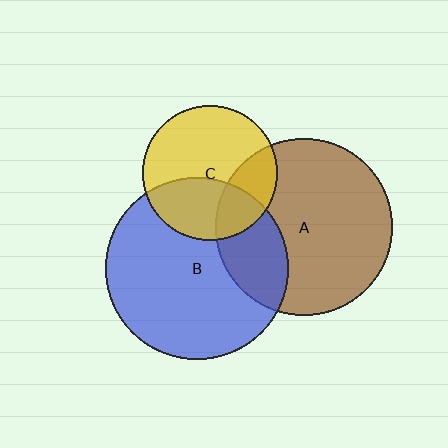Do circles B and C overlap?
Yes.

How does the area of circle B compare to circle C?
Approximately 1.8 times.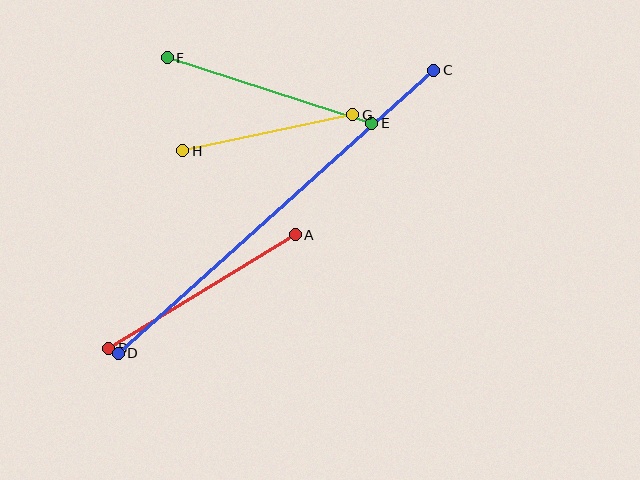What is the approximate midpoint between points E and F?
The midpoint is at approximately (270, 90) pixels.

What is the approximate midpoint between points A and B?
The midpoint is at approximately (202, 291) pixels.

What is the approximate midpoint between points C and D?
The midpoint is at approximately (276, 212) pixels.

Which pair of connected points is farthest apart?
Points C and D are farthest apart.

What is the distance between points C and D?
The distance is approximately 424 pixels.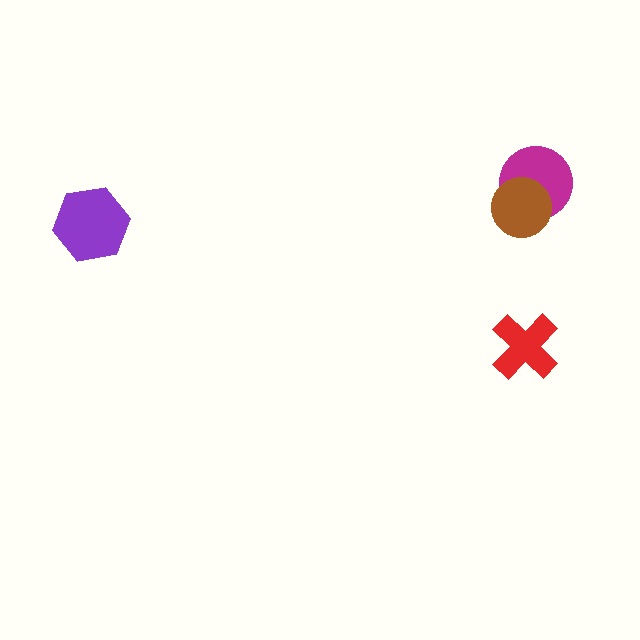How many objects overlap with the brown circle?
1 object overlaps with the brown circle.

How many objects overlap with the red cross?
0 objects overlap with the red cross.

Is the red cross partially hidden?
No, no other shape covers it.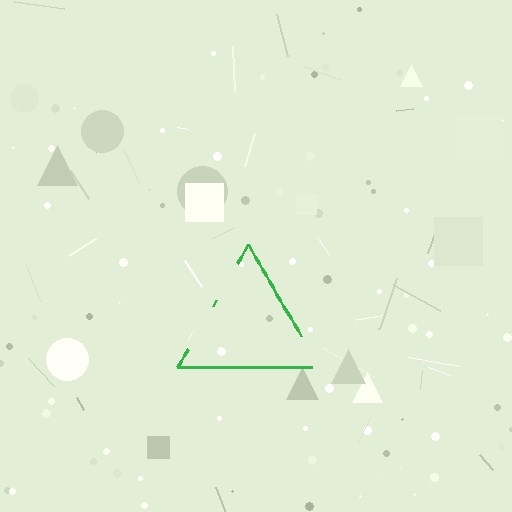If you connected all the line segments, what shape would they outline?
They would outline a triangle.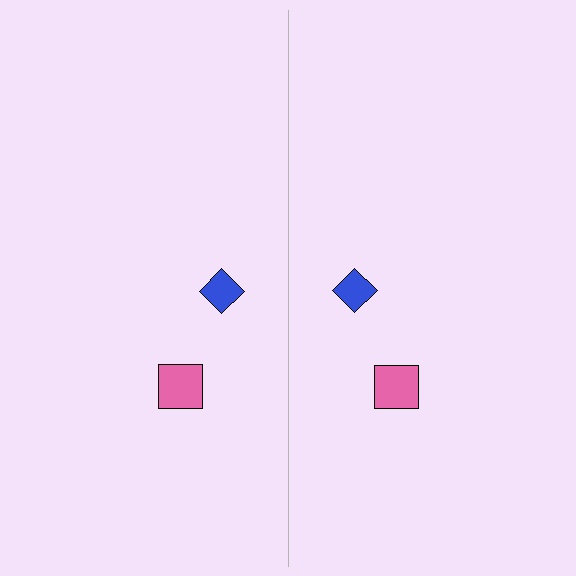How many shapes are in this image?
There are 4 shapes in this image.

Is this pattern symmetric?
Yes, this pattern has bilateral (reflection) symmetry.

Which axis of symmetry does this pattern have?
The pattern has a vertical axis of symmetry running through the center of the image.